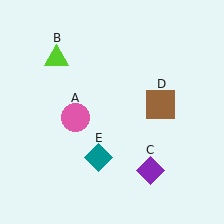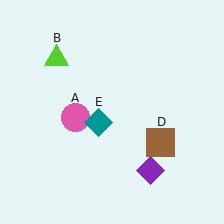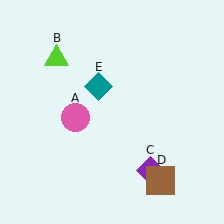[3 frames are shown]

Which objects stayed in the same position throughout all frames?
Pink circle (object A) and lime triangle (object B) and purple diamond (object C) remained stationary.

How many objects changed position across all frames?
2 objects changed position: brown square (object D), teal diamond (object E).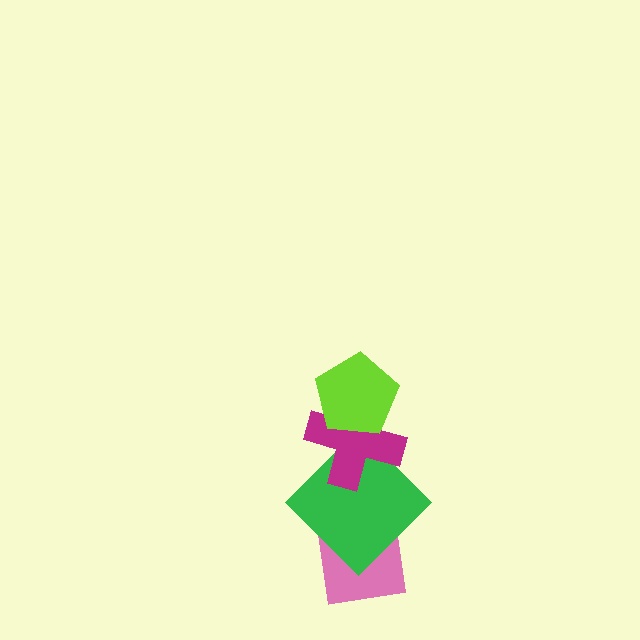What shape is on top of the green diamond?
The magenta cross is on top of the green diamond.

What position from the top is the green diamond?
The green diamond is 3rd from the top.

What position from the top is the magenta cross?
The magenta cross is 2nd from the top.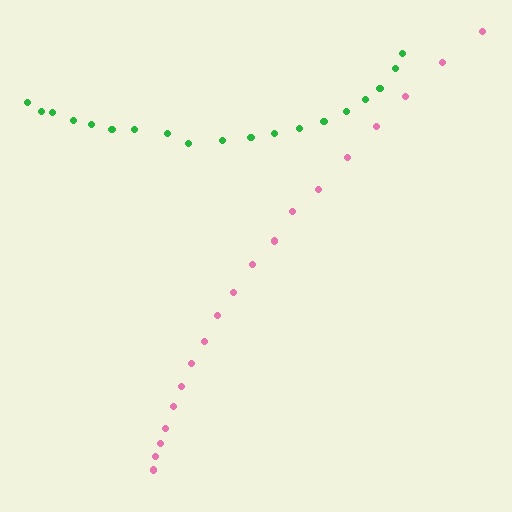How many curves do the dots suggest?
There are 2 distinct paths.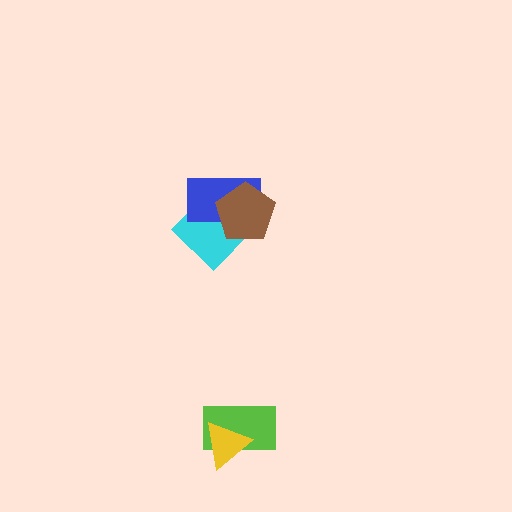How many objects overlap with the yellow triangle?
1 object overlaps with the yellow triangle.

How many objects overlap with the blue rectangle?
2 objects overlap with the blue rectangle.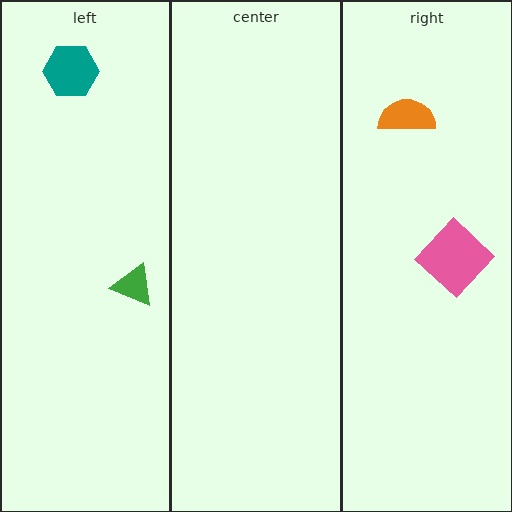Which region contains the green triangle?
The left region.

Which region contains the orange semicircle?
The right region.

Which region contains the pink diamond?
The right region.